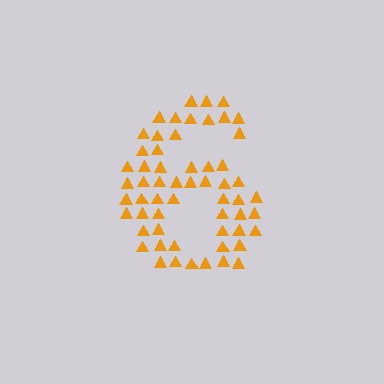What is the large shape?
The large shape is the digit 6.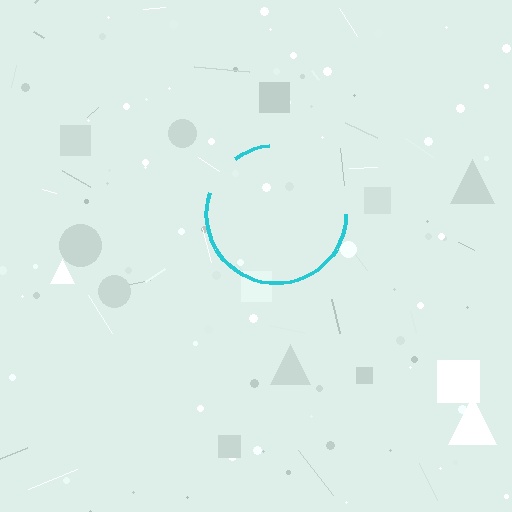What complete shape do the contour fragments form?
The contour fragments form a circle.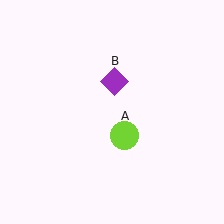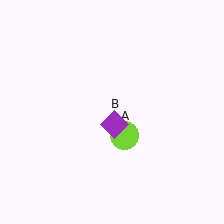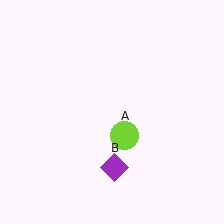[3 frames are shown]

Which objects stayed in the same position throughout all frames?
Lime circle (object A) remained stationary.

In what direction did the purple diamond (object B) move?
The purple diamond (object B) moved down.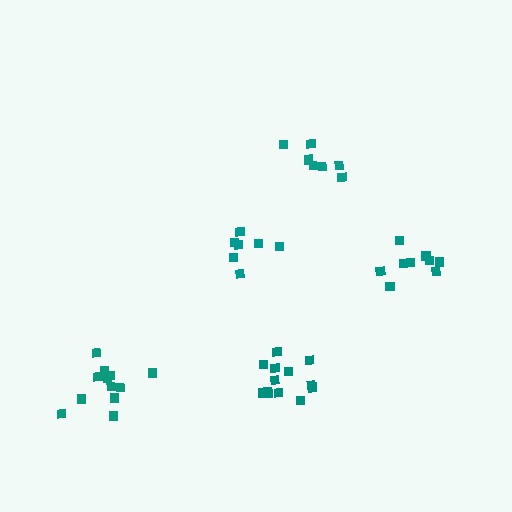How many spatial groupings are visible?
There are 5 spatial groupings.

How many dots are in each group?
Group 1: 7 dots, Group 2: 13 dots, Group 3: 7 dots, Group 4: 12 dots, Group 5: 9 dots (48 total).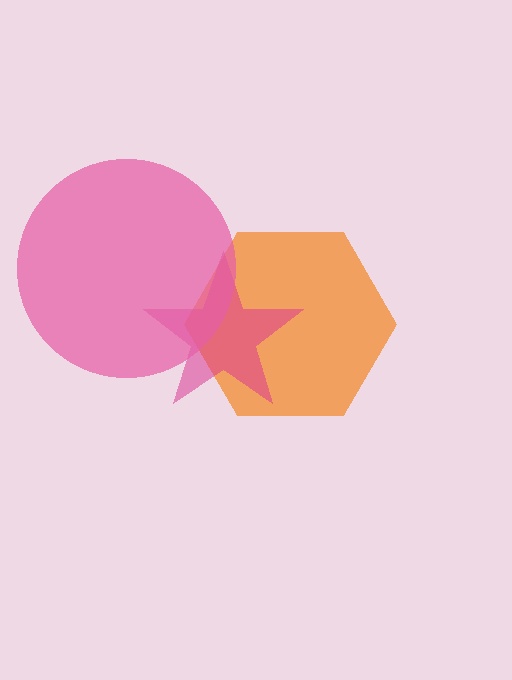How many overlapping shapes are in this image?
There are 3 overlapping shapes in the image.